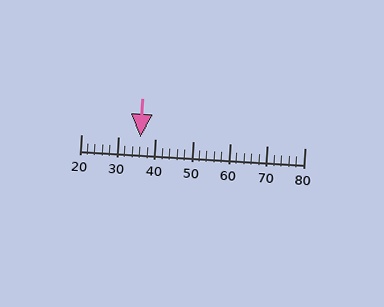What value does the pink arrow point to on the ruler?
The pink arrow points to approximately 36.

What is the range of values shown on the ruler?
The ruler shows values from 20 to 80.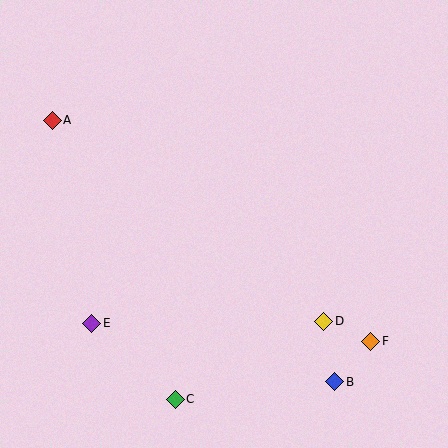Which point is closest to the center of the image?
Point D at (324, 321) is closest to the center.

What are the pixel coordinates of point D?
Point D is at (324, 321).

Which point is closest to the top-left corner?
Point A is closest to the top-left corner.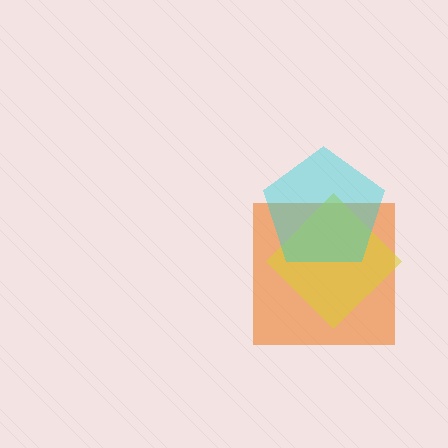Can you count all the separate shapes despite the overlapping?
Yes, there are 3 separate shapes.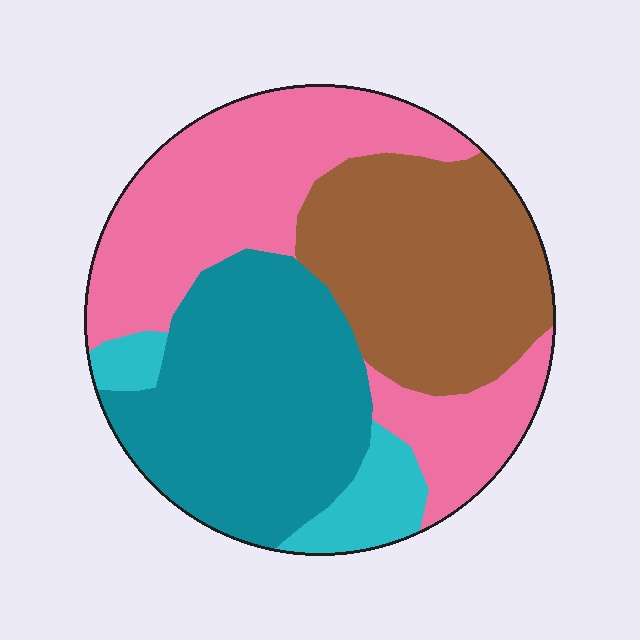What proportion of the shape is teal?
Teal covers around 30% of the shape.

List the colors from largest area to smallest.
From largest to smallest: pink, teal, brown, cyan.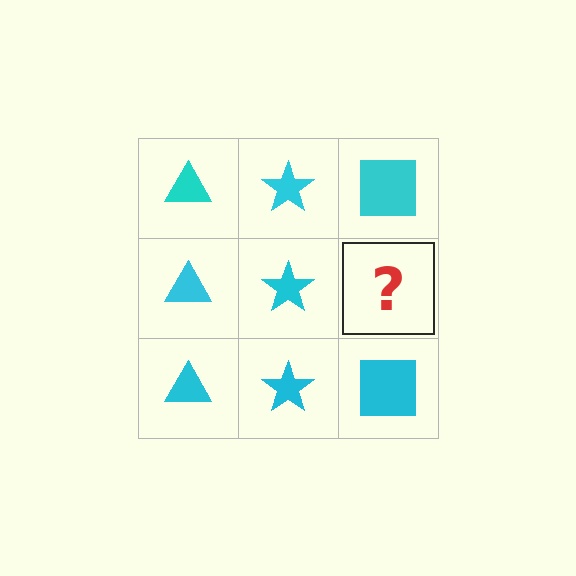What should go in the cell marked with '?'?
The missing cell should contain a cyan square.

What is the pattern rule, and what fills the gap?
The rule is that each column has a consistent shape. The gap should be filled with a cyan square.